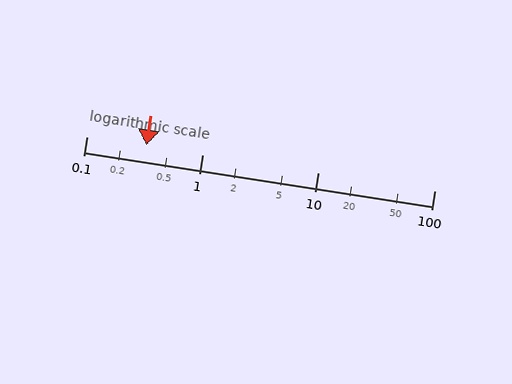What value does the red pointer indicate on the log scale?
The pointer indicates approximately 0.33.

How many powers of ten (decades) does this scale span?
The scale spans 3 decades, from 0.1 to 100.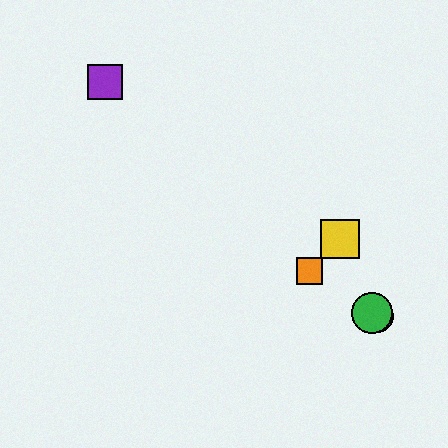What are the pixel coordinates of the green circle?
The green circle is at (372, 313).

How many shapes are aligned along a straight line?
4 shapes (the red circle, the blue circle, the green circle, the orange square) are aligned along a straight line.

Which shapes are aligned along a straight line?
The red circle, the blue circle, the green circle, the orange square are aligned along a straight line.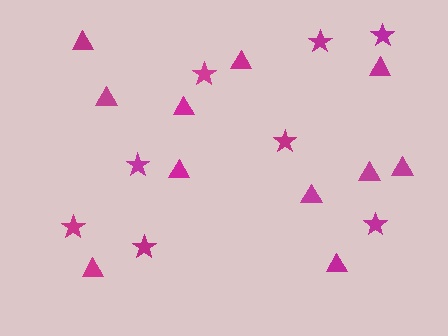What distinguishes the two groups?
There are 2 groups: one group of stars (8) and one group of triangles (11).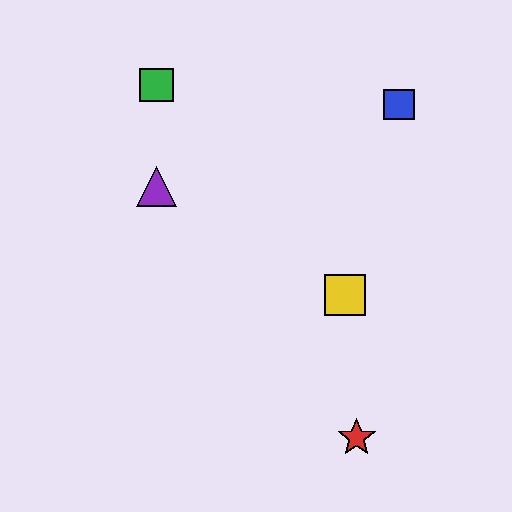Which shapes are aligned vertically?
The green square, the purple triangle are aligned vertically.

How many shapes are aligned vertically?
2 shapes (the green square, the purple triangle) are aligned vertically.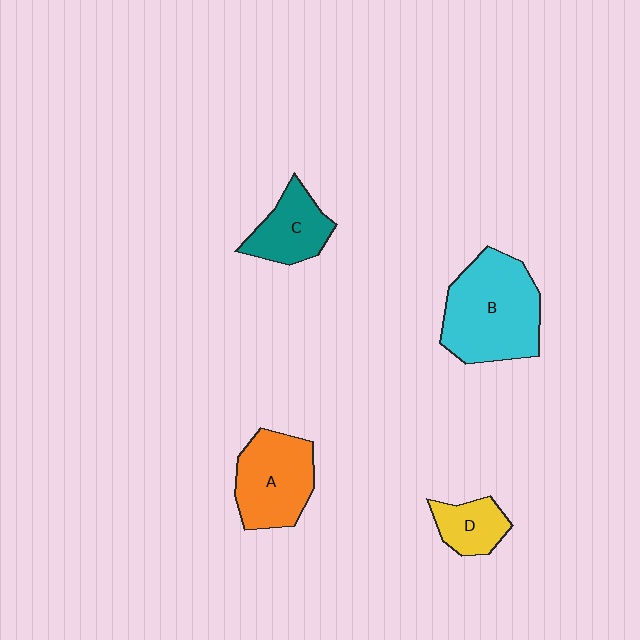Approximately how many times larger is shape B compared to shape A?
Approximately 1.4 times.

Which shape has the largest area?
Shape B (cyan).